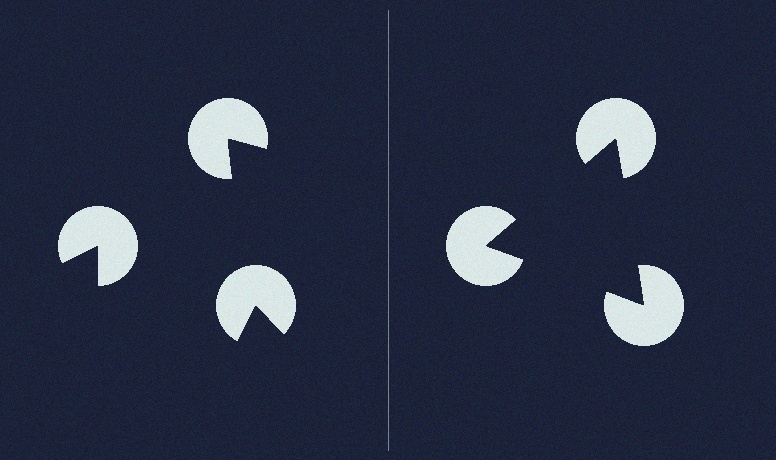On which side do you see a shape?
An illusory triangle appears on the right side. On the left side the wedge cuts are rotated, so no coherent shape forms.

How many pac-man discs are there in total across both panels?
6 — 3 on each side.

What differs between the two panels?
The pac-man discs are positioned identically on both sides; only the wedge orientations differ. On the right they align to a triangle; on the left they are misaligned.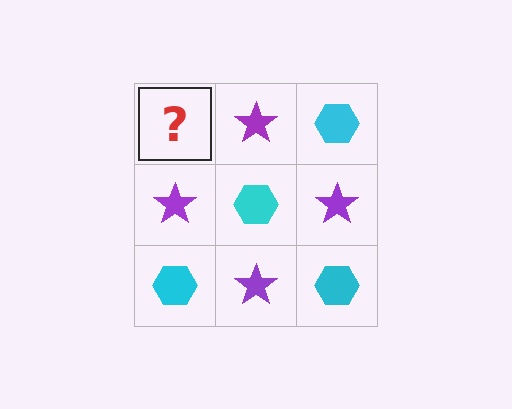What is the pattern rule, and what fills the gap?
The rule is that it alternates cyan hexagon and purple star in a checkerboard pattern. The gap should be filled with a cyan hexagon.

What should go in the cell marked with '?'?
The missing cell should contain a cyan hexagon.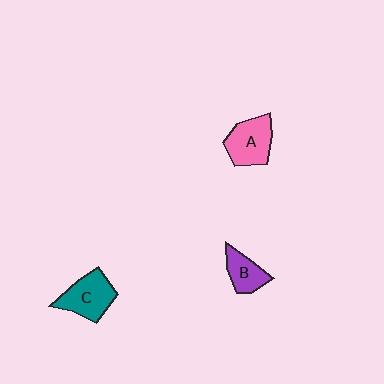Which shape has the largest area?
Shape C (teal).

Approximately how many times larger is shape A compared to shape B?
Approximately 1.5 times.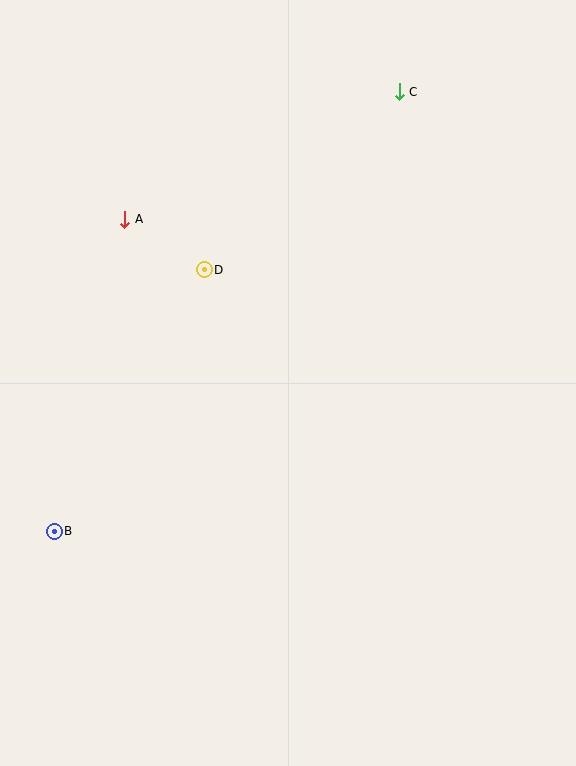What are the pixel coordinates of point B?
Point B is at (54, 531).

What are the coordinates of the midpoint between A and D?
The midpoint between A and D is at (164, 245).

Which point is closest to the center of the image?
Point D at (204, 270) is closest to the center.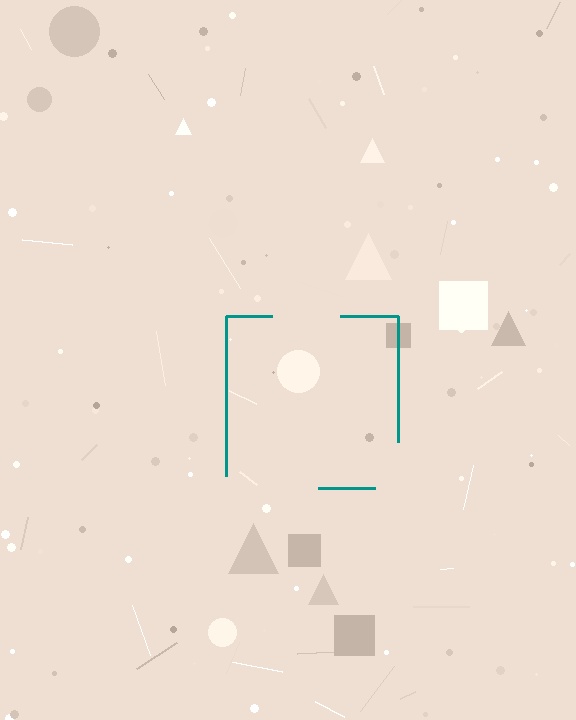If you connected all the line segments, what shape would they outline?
They would outline a square.